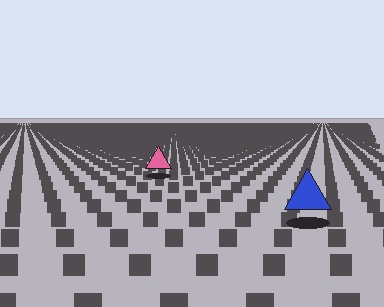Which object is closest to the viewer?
The blue triangle is closest. The texture marks near it are larger and more spread out.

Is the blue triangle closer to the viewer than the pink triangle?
Yes. The blue triangle is closer — you can tell from the texture gradient: the ground texture is coarser near it.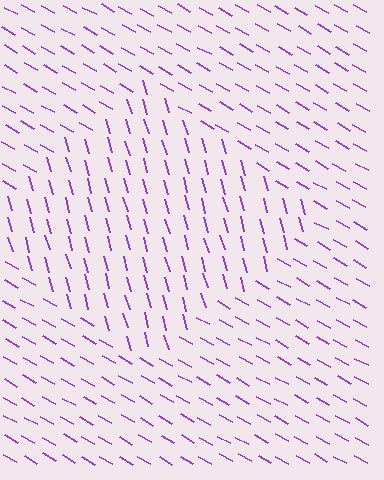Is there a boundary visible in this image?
Yes, there is a texture boundary formed by a change in line orientation.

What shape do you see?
I see a diamond.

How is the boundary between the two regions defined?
The boundary is defined purely by a change in line orientation (approximately 45 degrees difference). All lines are the same color and thickness.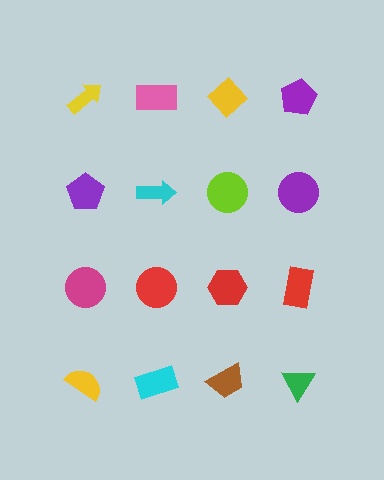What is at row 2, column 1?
A purple pentagon.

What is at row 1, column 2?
A pink rectangle.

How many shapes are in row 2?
4 shapes.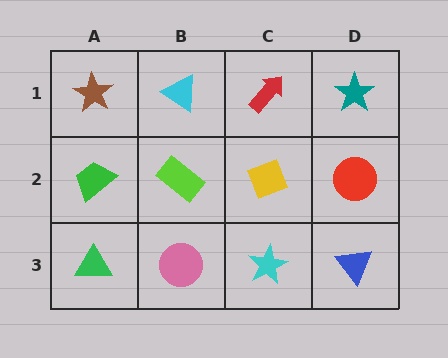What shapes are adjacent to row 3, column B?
A lime rectangle (row 2, column B), a green triangle (row 3, column A), a cyan star (row 3, column C).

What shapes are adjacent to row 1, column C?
A yellow diamond (row 2, column C), a cyan triangle (row 1, column B), a teal star (row 1, column D).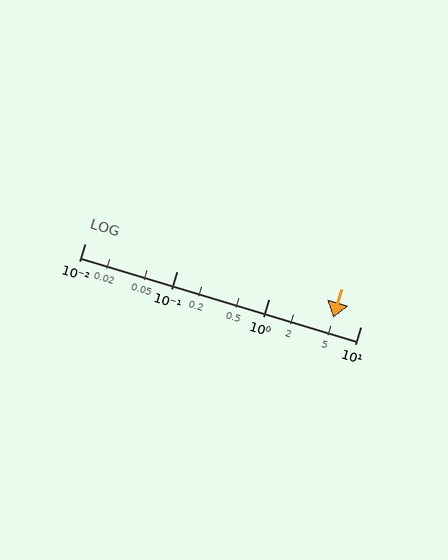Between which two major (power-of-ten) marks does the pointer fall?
The pointer is between 1 and 10.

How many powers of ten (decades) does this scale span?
The scale spans 3 decades, from 0.01 to 10.